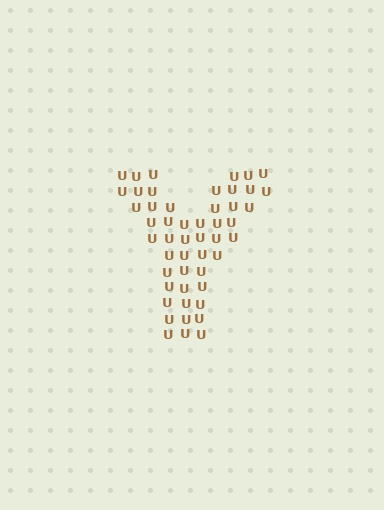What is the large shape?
The large shape is the letter Y.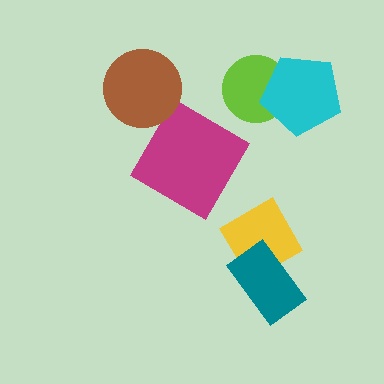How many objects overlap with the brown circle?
0 objects overlap with the brown circle.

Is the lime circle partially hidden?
Yes, it is partially covered by another shape.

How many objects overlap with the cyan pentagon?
1 object overlaps with the cyan pentagon.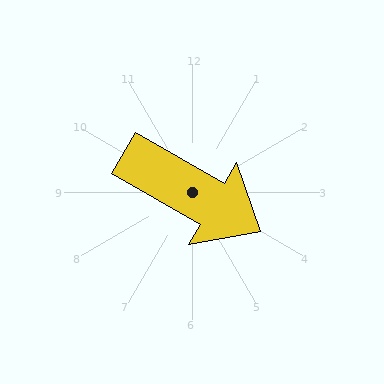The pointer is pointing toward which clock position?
Roughly 4 o'clock.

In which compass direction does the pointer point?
Southeast.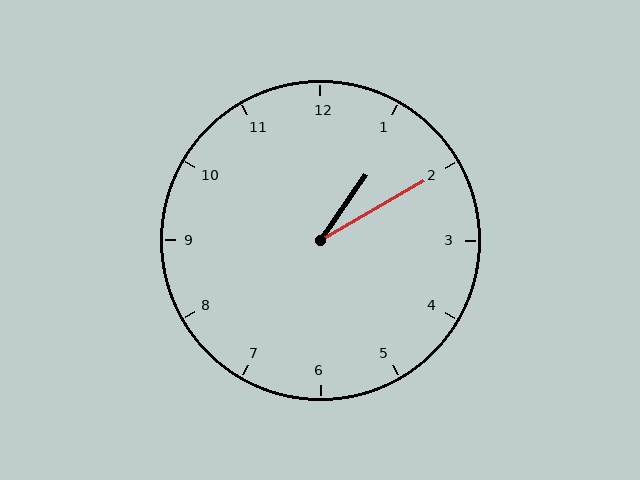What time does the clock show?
1:10.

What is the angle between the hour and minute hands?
Approximately 25 degrees.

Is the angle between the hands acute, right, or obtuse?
It is acute.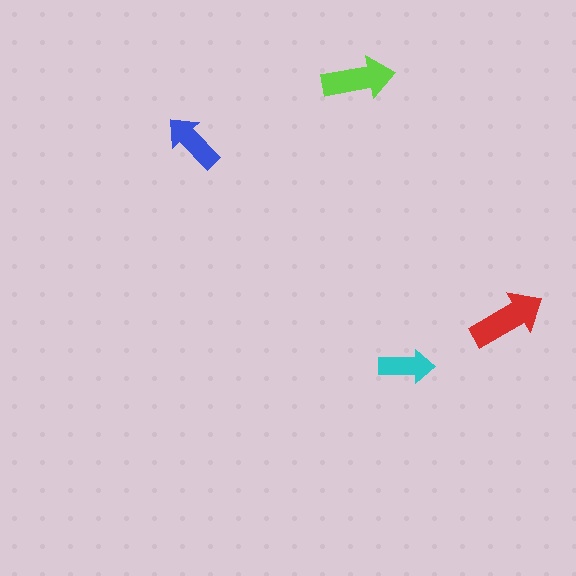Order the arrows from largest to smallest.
the red one, the lime one, the blue one, the cyan one.